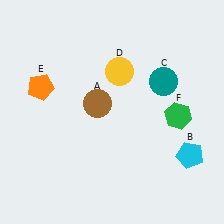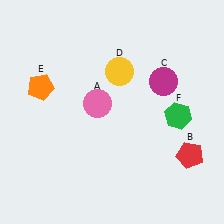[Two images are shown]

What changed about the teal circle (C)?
In Image 1, C is teal. In Image 2, it changed to magenta.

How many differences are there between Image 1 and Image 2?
There are 3 differences between the two images.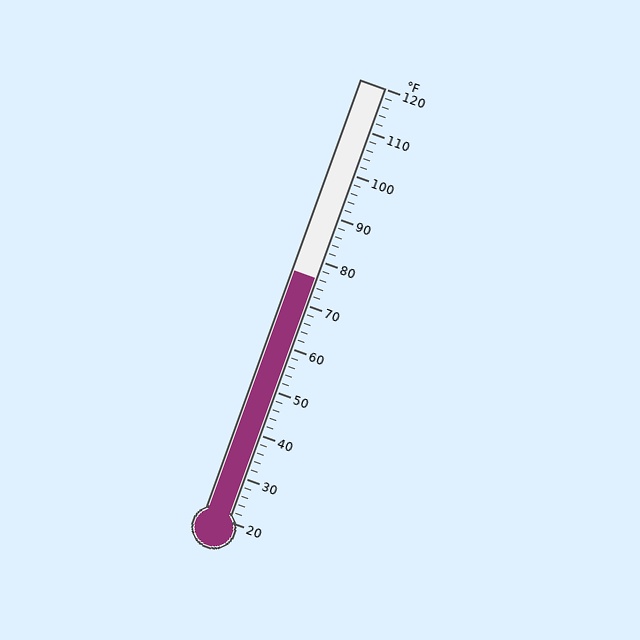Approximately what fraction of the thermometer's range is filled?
The thermometer is filled to approximately 55% of its range.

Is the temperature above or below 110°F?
The temperature is below 110°F.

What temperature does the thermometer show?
The thermometer shows approximately 76°F.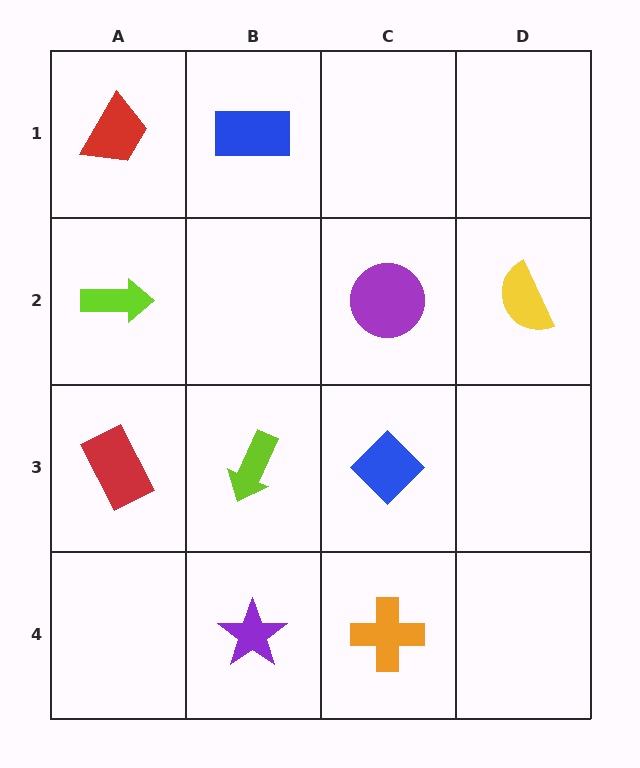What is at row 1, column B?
A blue rectangle.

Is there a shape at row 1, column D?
No, that cell is empty.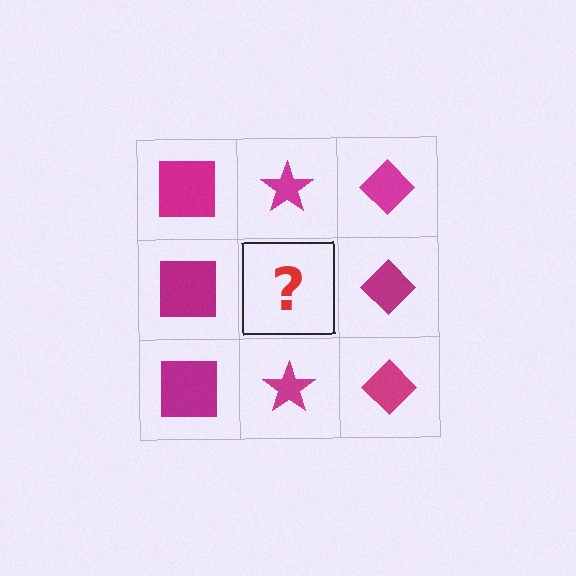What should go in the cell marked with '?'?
The missing cell should contain a magenta star.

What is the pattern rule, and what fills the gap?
The rule is that each column has a consistent shape. The gap should be filled with a magenta star.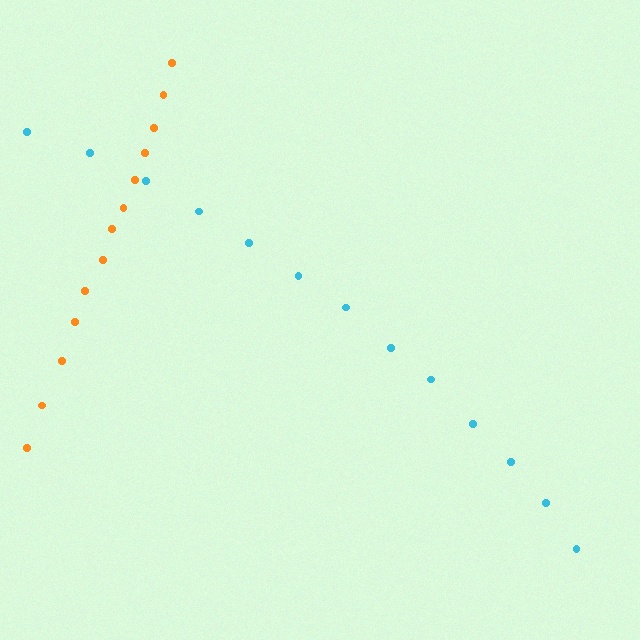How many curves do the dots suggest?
There are 2 distinct paths.